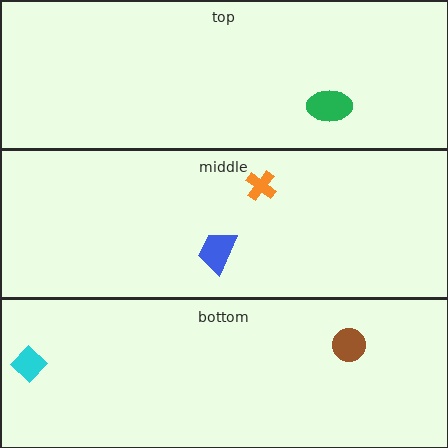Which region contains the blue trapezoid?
The middle region.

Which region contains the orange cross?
The middle region.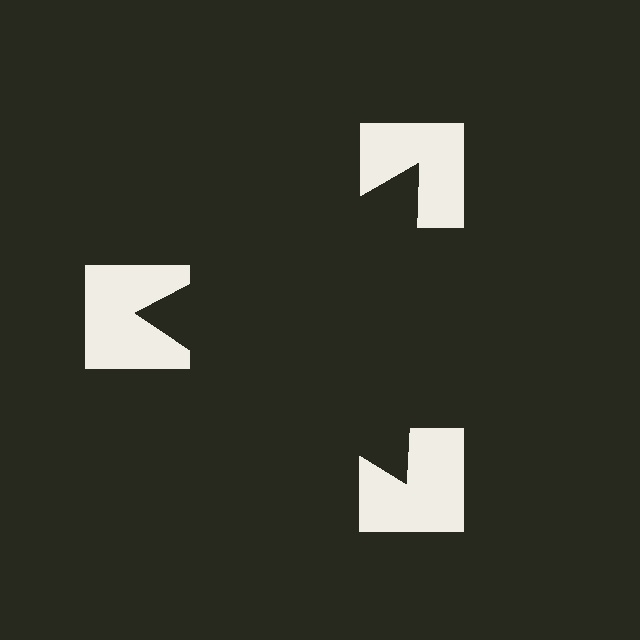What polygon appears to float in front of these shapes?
An illusory triangle — its edges are inferred from the aligned wedge cuts in the notched squares, not physically drawn.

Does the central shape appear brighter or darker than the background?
It typically appears slightly darker than the background, even though no actual brightness change is drawn.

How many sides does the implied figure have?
3 sides.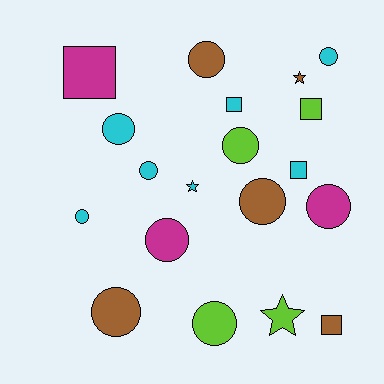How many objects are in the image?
There are 19 objects.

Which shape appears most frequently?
Circle, with 11 objects.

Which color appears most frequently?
Cyan, with 7 objects.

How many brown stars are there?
There is 1 brown star.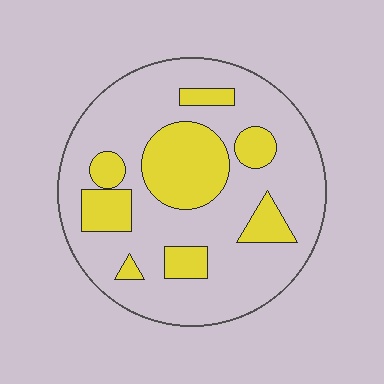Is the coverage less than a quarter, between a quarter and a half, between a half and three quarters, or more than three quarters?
Between a quarter and a half.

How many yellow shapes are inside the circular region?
8.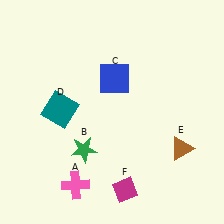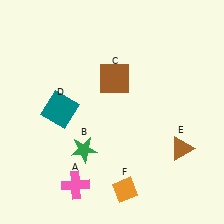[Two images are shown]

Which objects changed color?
C changed from blue to brown. F changed from magenta to orange.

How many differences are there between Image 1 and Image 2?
There are 2 differences between the two images.